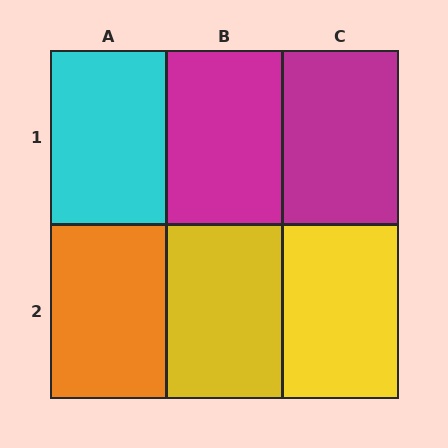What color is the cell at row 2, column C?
Yellow.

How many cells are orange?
1 cell is orange.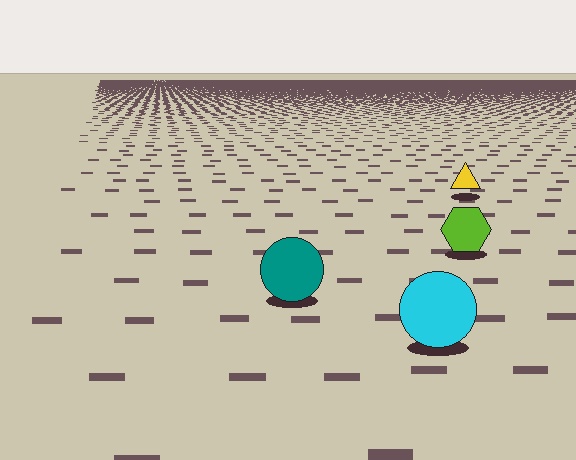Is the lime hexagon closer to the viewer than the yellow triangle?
Yes. The lime hexagon is closer — you can tell from the texture gradient: the ground texture is coarser near it.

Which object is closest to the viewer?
The cyan circle is closest. The texture marks near it are larger and more spread out.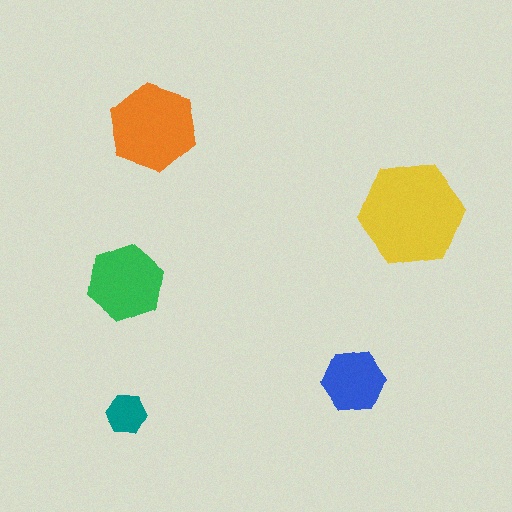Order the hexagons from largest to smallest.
the yellow one, the orange one, the green one, the blue one, the teal one.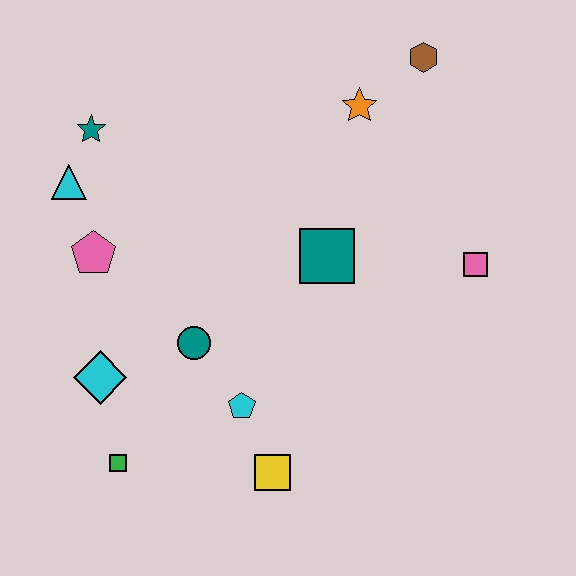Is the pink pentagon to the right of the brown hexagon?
No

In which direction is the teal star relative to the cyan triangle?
The teal star is above the cyan triangle.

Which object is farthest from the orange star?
The green square is farthest from the orange star.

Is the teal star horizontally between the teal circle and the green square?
No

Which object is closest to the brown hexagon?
The orange star is closest to the brown hexagon.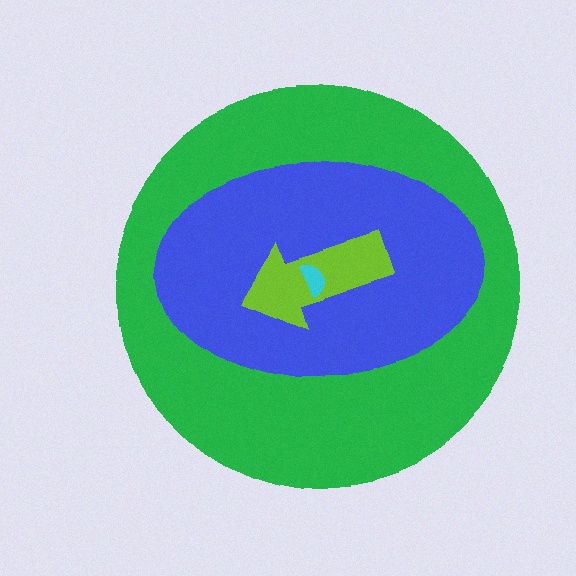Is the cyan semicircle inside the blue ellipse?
Yes.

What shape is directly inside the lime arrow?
The cyan semicircle.